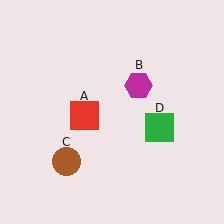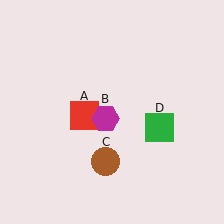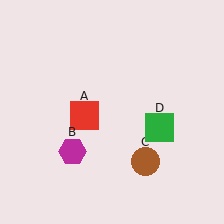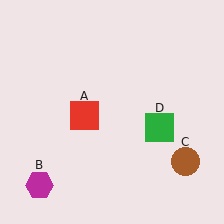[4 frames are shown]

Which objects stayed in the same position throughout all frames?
Red square (object A) and green square (object D) remained stationary.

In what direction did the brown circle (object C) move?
The brown circle (object C) moved right.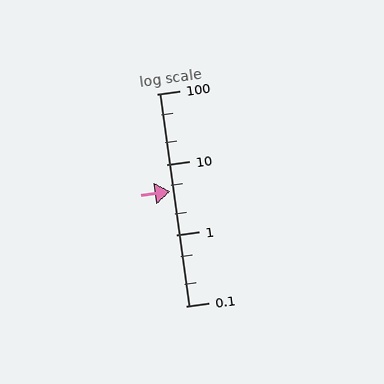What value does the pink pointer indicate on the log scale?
The pointer indicates approximately 4.2.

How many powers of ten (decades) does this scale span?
The scale spans 3 decades, from 0.1 to 100.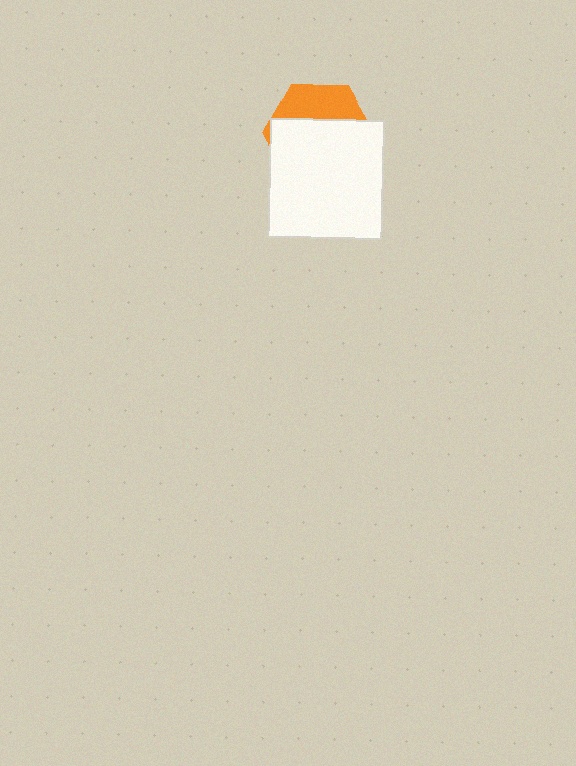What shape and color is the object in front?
The object in front is a white rectangle.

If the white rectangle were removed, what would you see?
You would see the complete orange hexagon.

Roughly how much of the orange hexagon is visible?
A small part of it is visible (roughly 31%).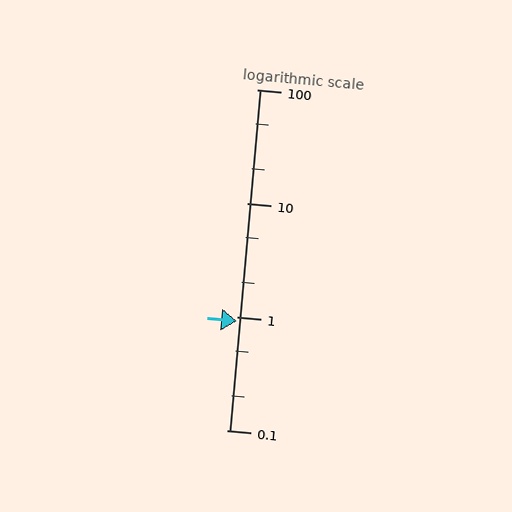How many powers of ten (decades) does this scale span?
The scale spans 3 decades, from 0.1 to 100.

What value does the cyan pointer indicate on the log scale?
The pointer indicates approximately 0.91.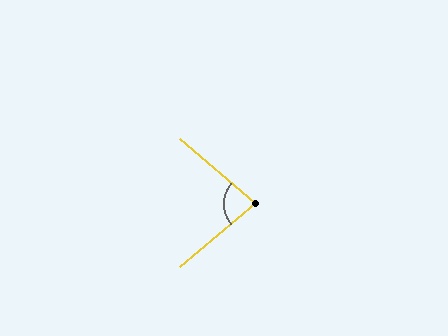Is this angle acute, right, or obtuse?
It is acute.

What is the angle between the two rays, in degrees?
Approximately 80 degrees.